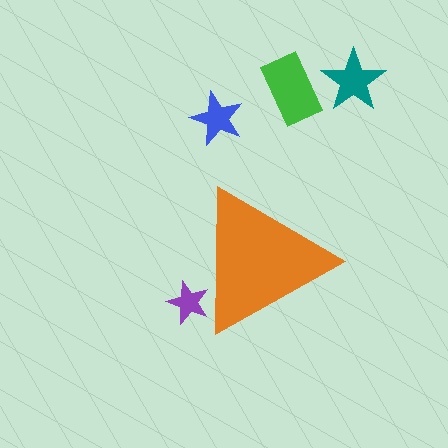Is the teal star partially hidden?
No, the teal star is fully visible.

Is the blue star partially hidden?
No, the blue star is fully visible.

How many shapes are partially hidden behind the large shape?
1 shape is partially hidden.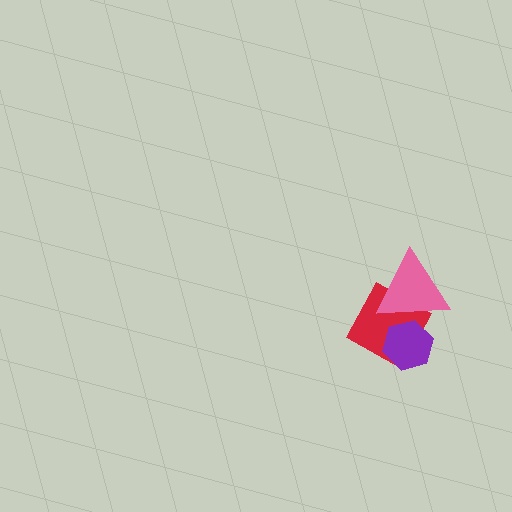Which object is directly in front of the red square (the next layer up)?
The pink triangle is directly in front of the red square.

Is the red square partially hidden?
Yes, it is partially covered by another shape.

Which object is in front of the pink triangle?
The purple hexagon is in front of the pink triangle.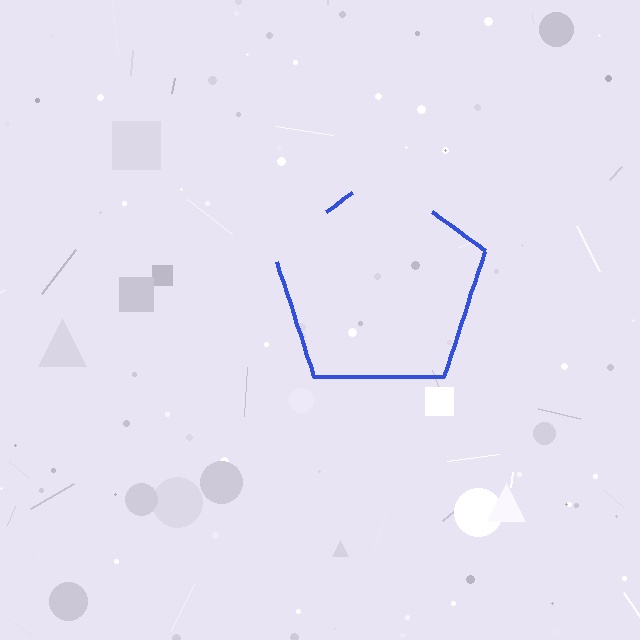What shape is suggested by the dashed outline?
The dashed outline suggests a pentagon.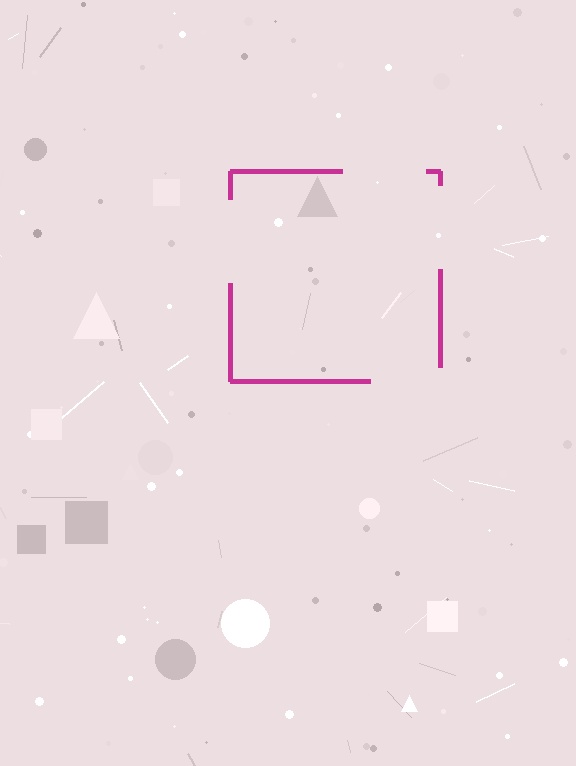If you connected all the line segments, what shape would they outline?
They would outline a square.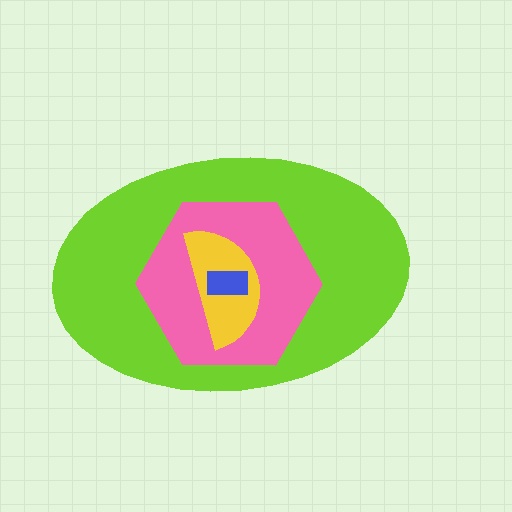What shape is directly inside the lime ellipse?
The pink hexagon.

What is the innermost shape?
The blue rectangle.